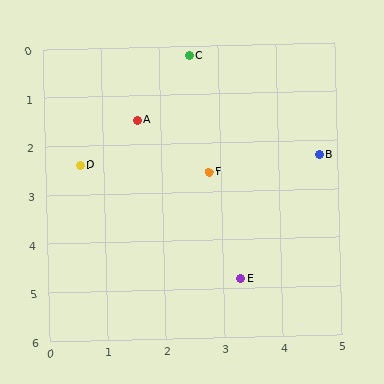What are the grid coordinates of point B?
Point B is at approximately (4.7, 2.3).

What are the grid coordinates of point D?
Point D is at approximately (0.6, 2.4).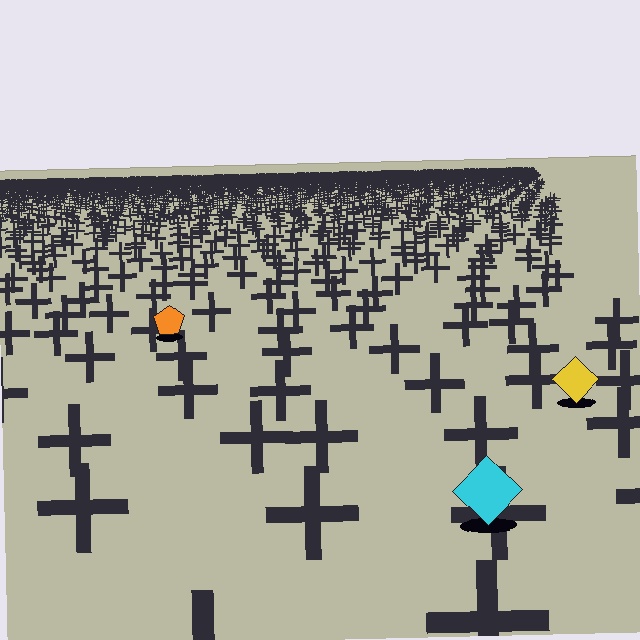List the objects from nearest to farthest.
From nearest to farthest: the cyan diamond, the yellow diamond, the orange pentagon.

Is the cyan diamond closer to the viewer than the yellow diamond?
Yes. The cyan diamond is closer — you can tell from the texture gradient: the ground texture is coarser near it.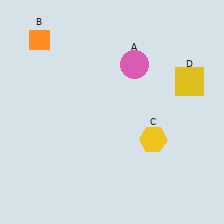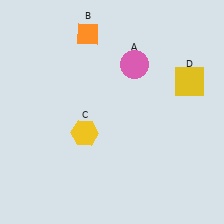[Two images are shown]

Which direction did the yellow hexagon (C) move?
The yellow hexagon (C) moved left.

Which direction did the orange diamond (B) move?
The orange diamond (B) moved right.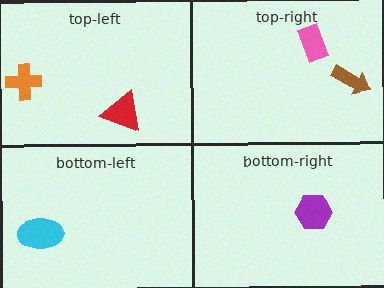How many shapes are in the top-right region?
2.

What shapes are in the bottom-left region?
The cyan ellipse.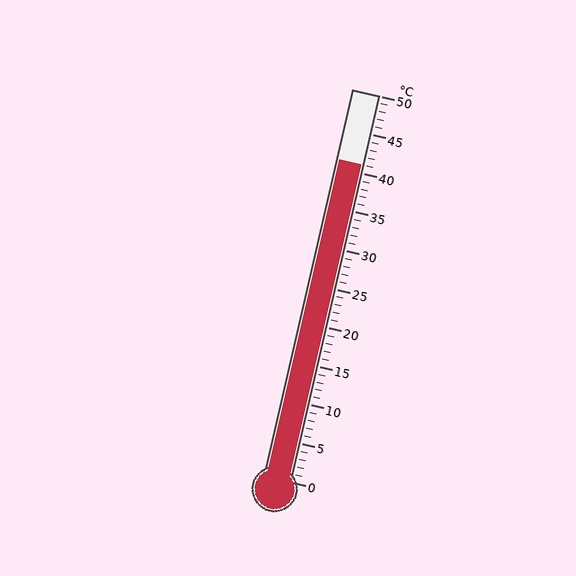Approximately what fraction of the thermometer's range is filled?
The thermometer is filled to approximately 80% of its range.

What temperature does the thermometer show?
The thermometer shows approximately 41°C.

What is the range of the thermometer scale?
The thermometer scale ranges from 0°C to 50°C.